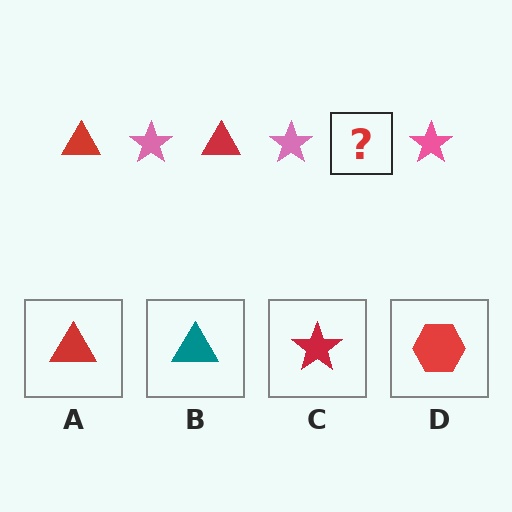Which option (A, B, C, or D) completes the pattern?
A.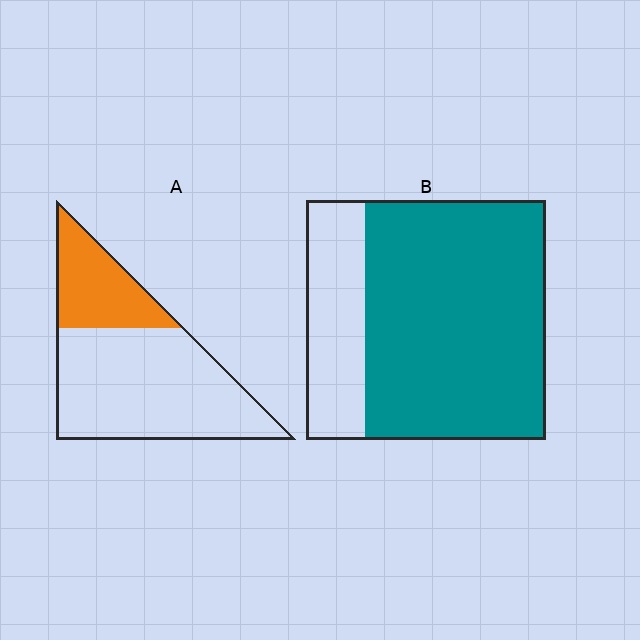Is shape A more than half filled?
No.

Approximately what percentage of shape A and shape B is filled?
A is approximately 30% and B is approximately 75%.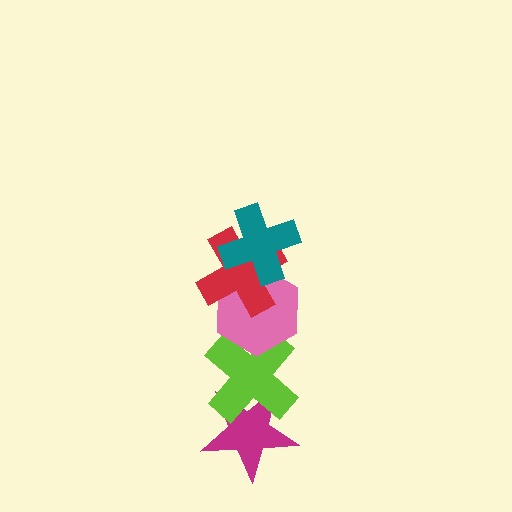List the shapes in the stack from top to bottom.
From top to bottom: the teal cross, the red cross, the pink hexagon, the lime cross, the magenta star.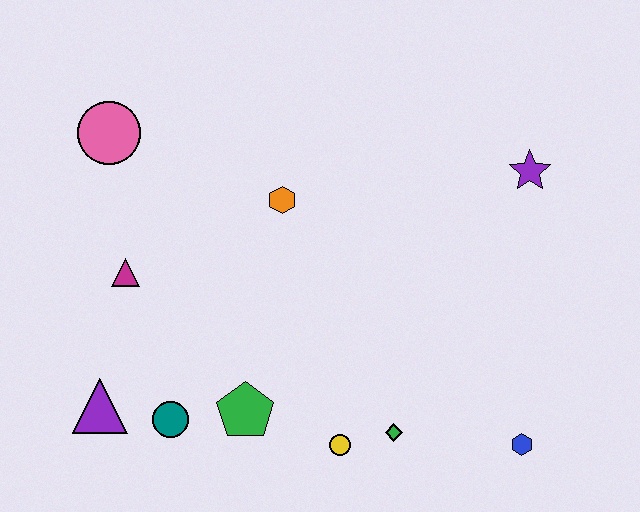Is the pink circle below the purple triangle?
No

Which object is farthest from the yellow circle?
The pink circle is farthest from the yellow circle.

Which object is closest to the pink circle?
The magenta triangle is closest to the pink circle.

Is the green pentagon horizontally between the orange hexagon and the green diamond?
No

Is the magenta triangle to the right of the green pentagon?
No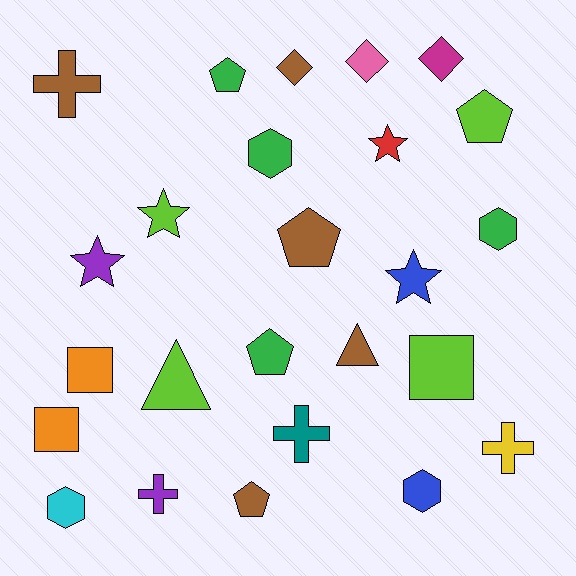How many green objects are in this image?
There are 4 green objects.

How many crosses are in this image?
There are 4 crosses.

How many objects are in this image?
There are 25 objects.